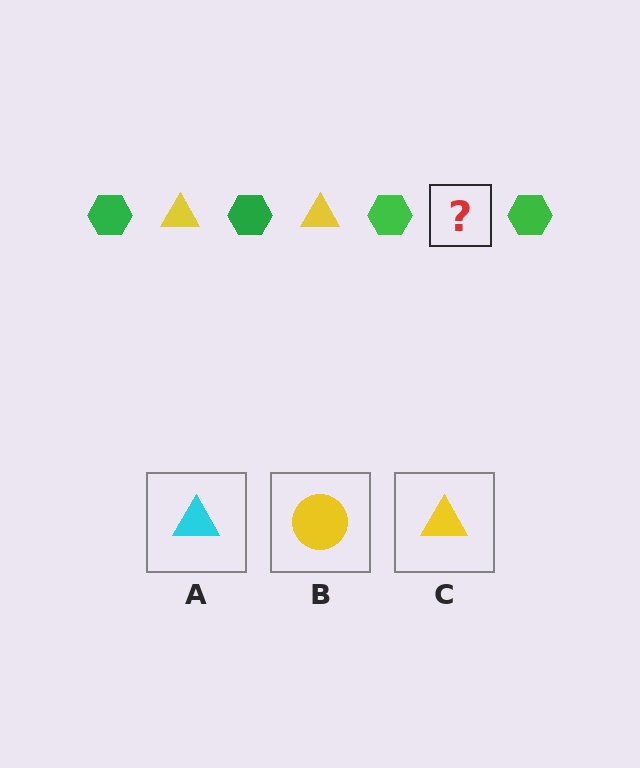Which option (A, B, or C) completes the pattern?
C.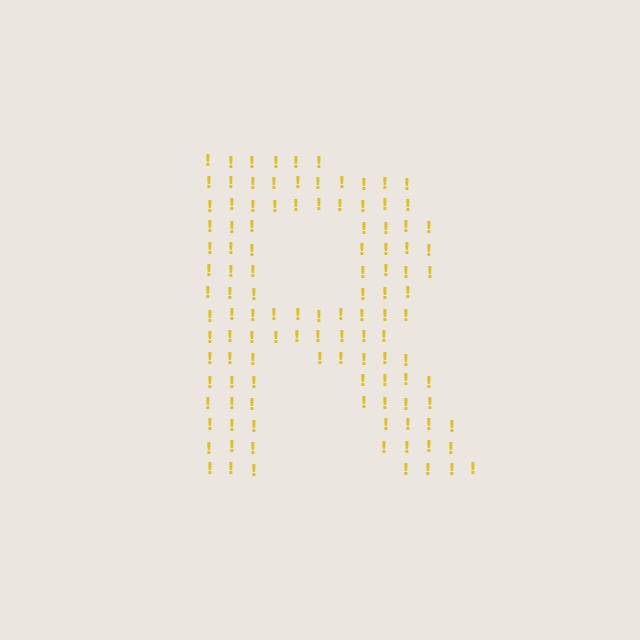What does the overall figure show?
The overall figure shows the letter R.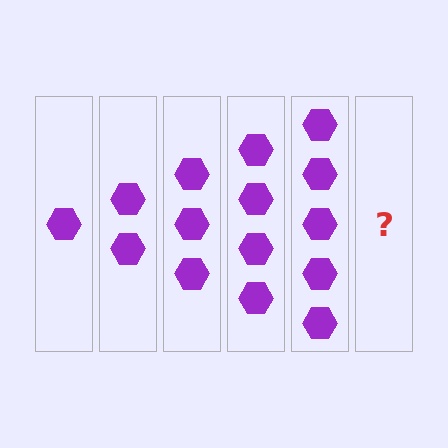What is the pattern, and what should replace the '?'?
The pattern is that each step adds one more hexagon. The '?' should be 6 hexagons.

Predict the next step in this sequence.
The next step is 6 hexagons.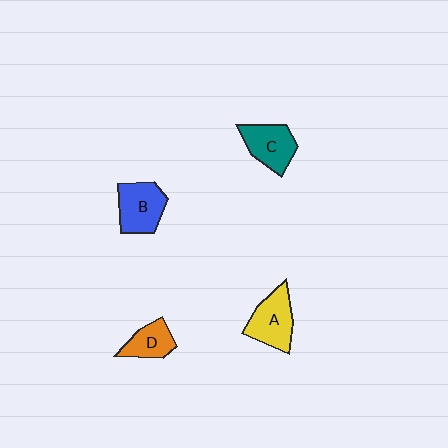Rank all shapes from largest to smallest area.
From largest to smallest: A (yellow), B (blue), C (teal), D (orange).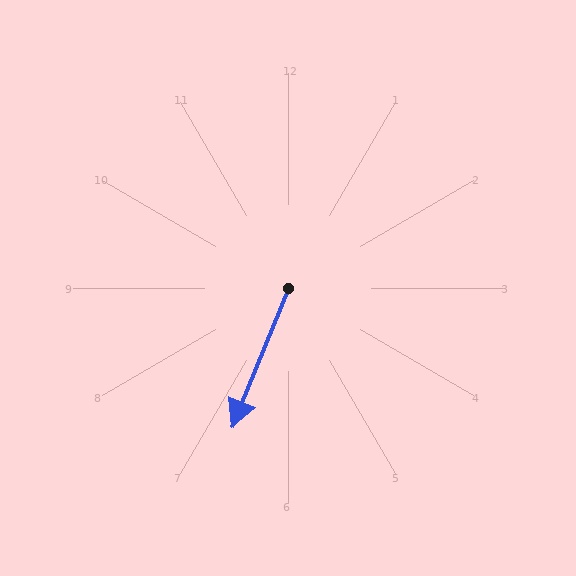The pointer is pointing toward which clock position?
Roughly 7 o'clock.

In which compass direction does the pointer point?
South.